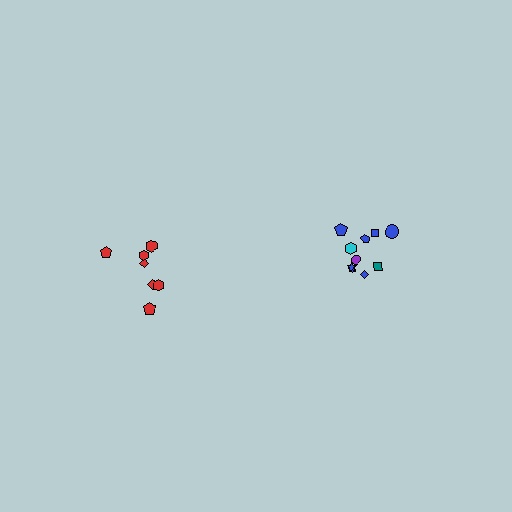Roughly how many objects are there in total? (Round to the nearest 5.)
Roughly 15 objects in total.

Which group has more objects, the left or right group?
The right group.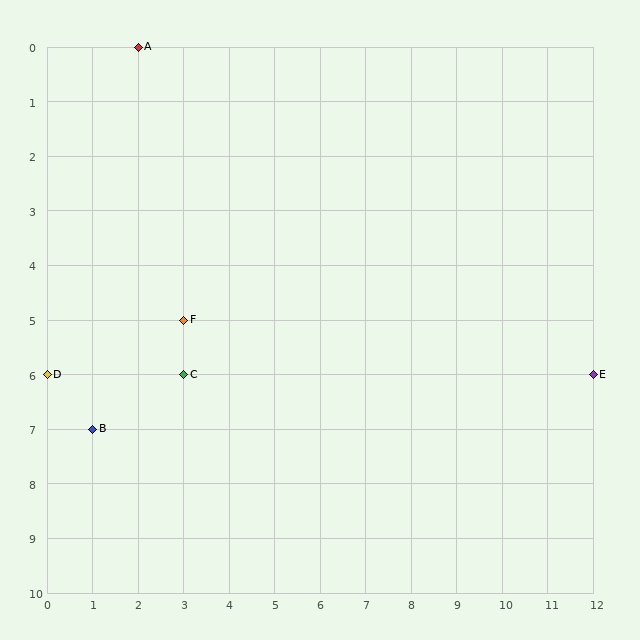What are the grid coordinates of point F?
Point F is at grid coordinates (3, 5).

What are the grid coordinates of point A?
Point A is at grid coordinates (2, 0).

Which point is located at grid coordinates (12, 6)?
Point E is at (12, 6).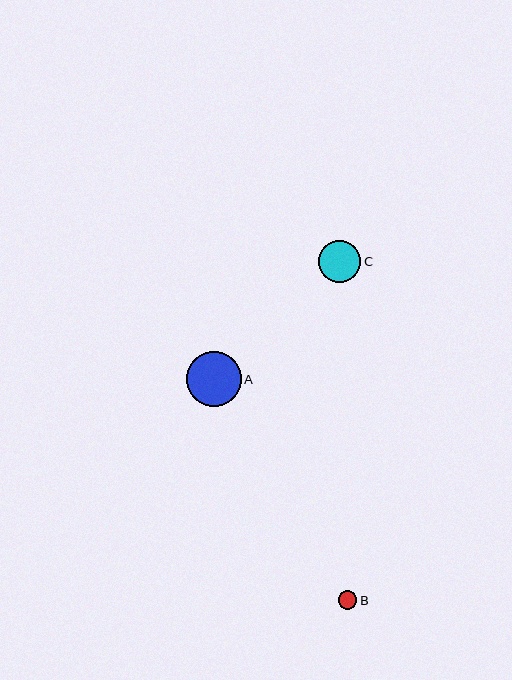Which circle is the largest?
Circle A is the largest with a size of approximately 55 pixels.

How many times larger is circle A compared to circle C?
Circle A is approximately 1.3 times the size of circle C.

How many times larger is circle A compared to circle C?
Circle A is approximately 1.3 times the size of circle C.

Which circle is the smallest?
Circle B is the smallest with a size of approximately 19 pixels.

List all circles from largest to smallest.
From largest to smallest: A, C, B.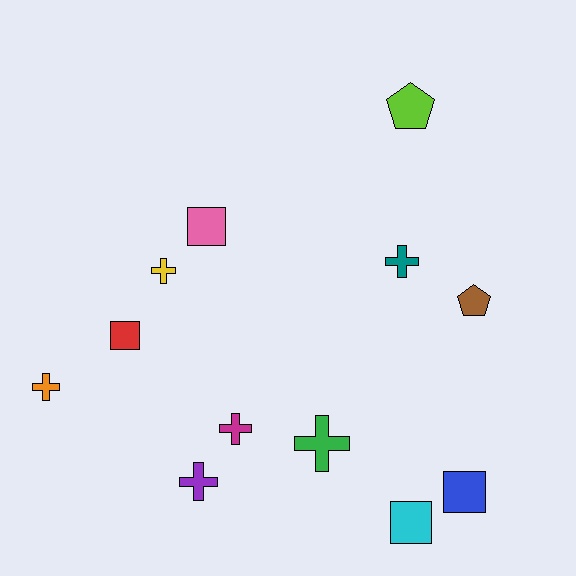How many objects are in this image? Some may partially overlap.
There are 12 objects.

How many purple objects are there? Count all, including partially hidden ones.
There is 1 purple object.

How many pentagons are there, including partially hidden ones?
There are 2 pentagons.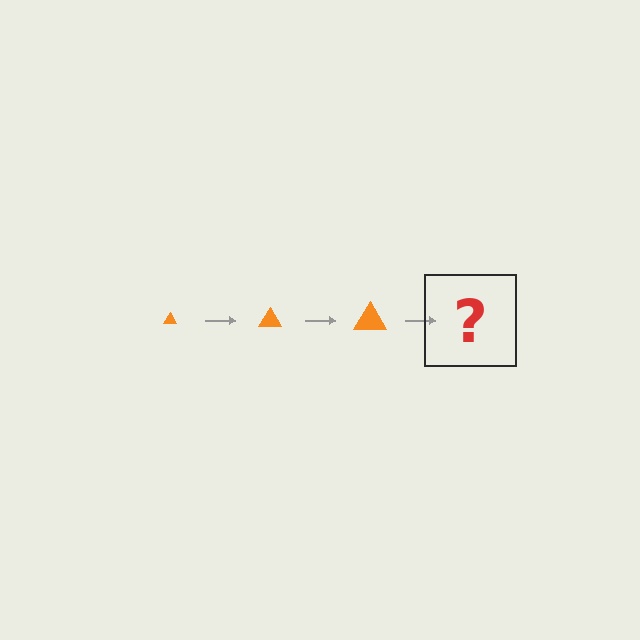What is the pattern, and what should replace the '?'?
The pattern is that the triangle gets progressively larger each step. The '?' should be an orange triangle, larger than the previous one.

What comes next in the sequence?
The next element should be an orange triangle, larger than the previous one.